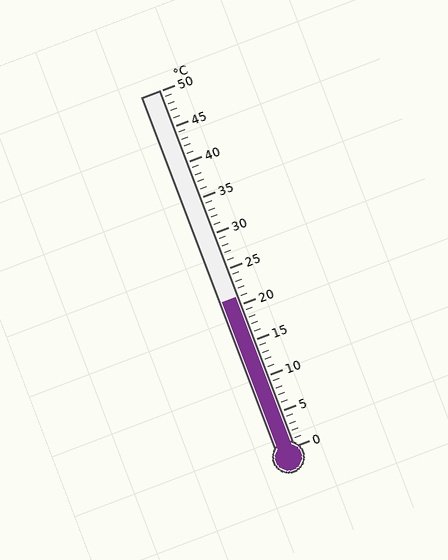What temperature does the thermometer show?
The thermometer shows approximately 21°C.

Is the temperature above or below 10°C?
The temperature is above 10°C.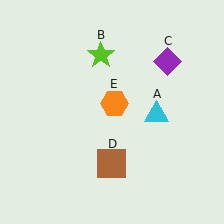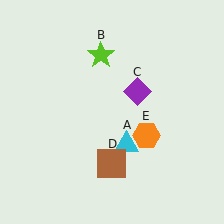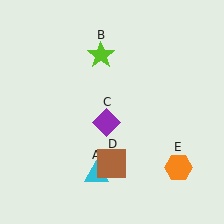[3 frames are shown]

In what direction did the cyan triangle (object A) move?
The cyan triangle (object A) moved down and to the left.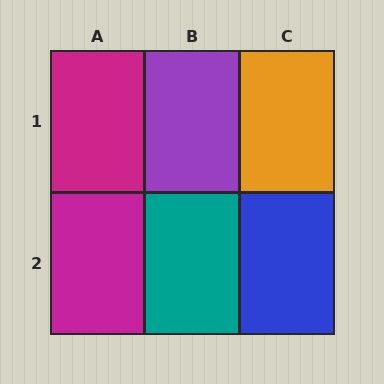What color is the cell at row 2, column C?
Blue.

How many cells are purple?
1 cell is purple.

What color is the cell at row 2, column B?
Teal.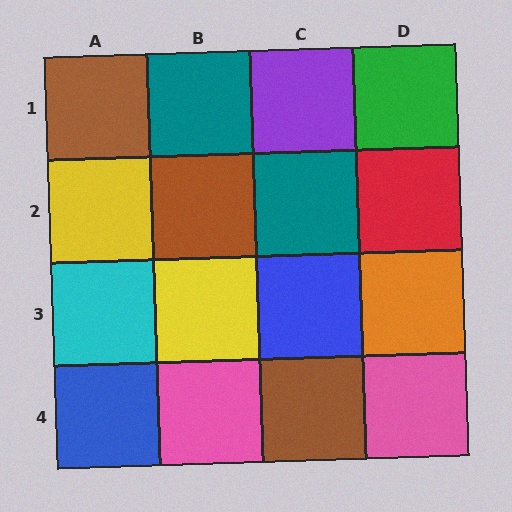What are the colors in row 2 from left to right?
Yellow, brown, teal, red.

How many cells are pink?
2 cells are pink.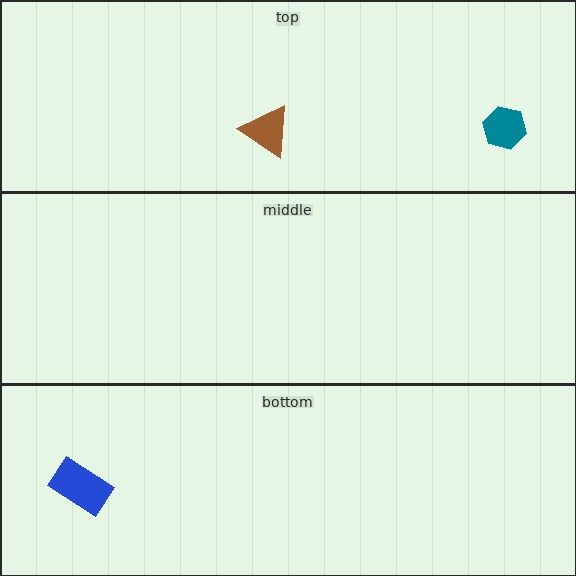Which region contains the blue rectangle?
The bottom region.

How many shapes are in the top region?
2.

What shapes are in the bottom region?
The blue rectangle.